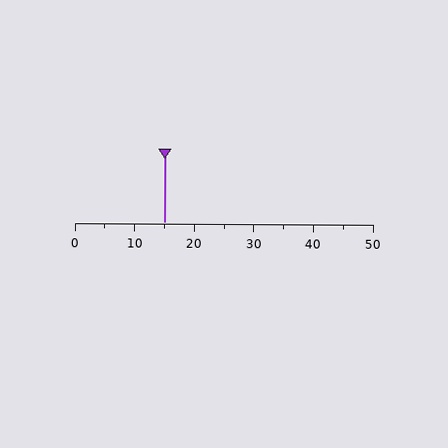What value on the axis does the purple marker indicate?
The marker indicates approximately 15.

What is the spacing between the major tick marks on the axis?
The major ticks are spaced 10 apart.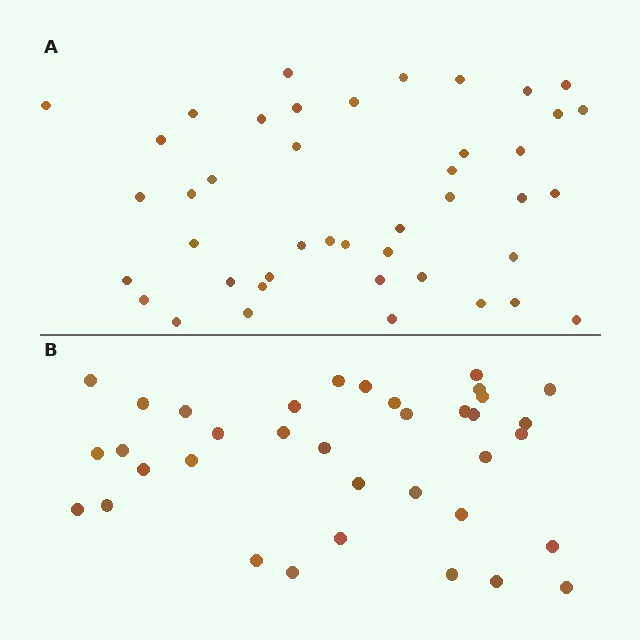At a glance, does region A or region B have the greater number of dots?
Region A (the top region) has more dots.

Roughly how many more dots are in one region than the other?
Region A has roughly 8 or so more dots than region B.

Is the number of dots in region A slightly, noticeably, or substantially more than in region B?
Region A has only slightly more — the two regions are fairly close. The ratio is roughly 1.2 to 1.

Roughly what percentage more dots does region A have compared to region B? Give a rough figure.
About 20% more.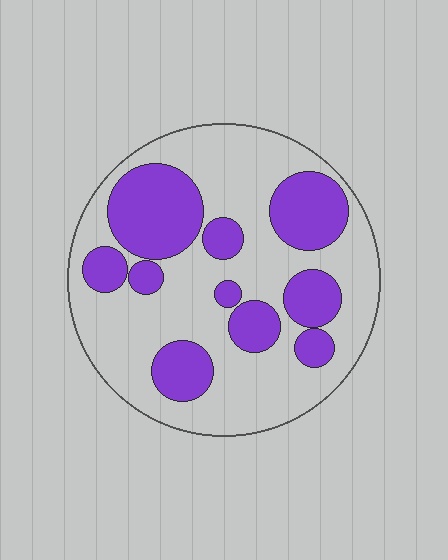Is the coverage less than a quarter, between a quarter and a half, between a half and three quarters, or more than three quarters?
Between a quarter and a half.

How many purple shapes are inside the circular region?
10.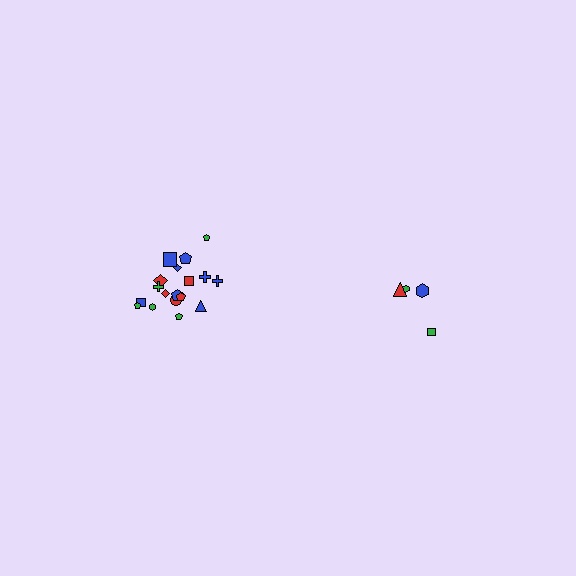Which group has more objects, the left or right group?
The left group.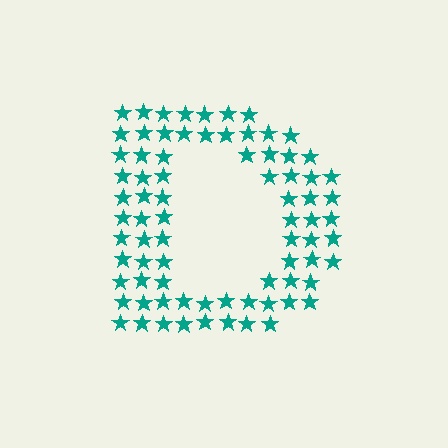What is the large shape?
The large shape is the letter D.